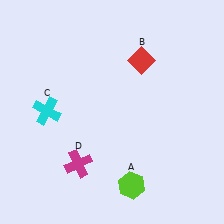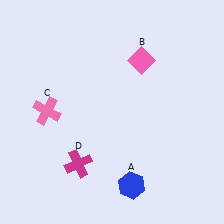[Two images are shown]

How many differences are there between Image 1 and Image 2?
There are 3 differences between the two images.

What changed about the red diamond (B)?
In Image 1, B is red. In Image 2, it changed to pink.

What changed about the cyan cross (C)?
In Image 1, C is cyan. In Image 2, it changed to pink.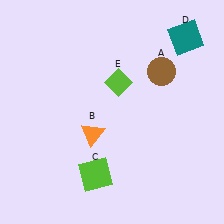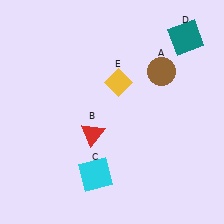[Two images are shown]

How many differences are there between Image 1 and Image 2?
There are 3 differences between the two images.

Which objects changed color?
B changed from orange to red. C changed from lime to cyan. E changed from lime to yellow.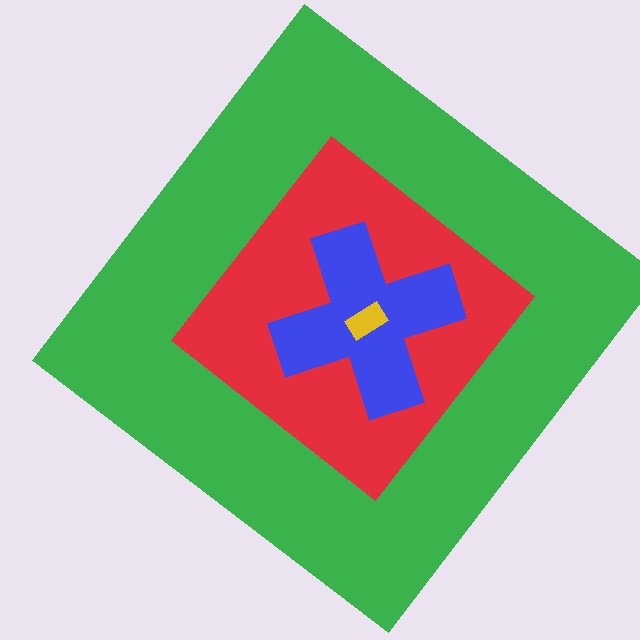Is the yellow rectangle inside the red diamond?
Yes.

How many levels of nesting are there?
4.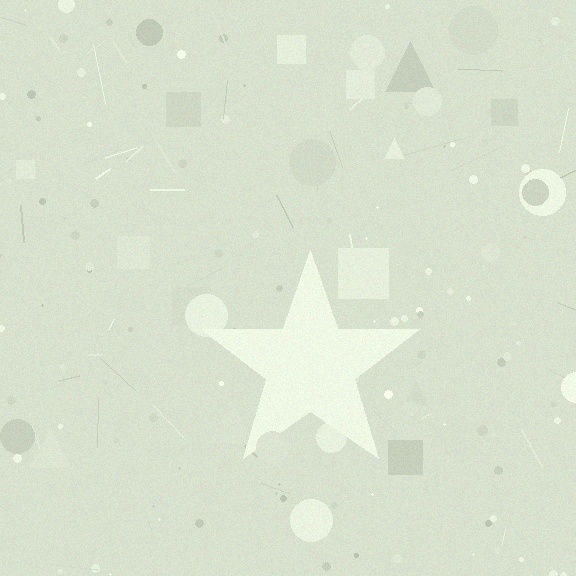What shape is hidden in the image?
A star is hidden in the image.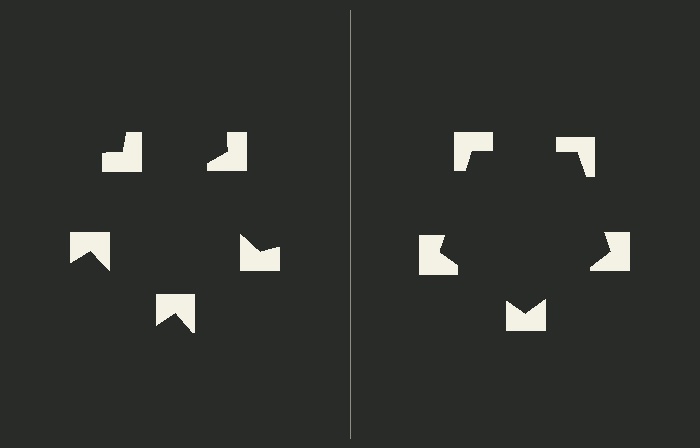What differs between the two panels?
The notched squares are positioned identically on both sides; only the wedge orientations differ. On the right they align to a pentagon; on the left they are misaligned.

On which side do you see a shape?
An illusory pentagon appears on the right side. On the left side the wedge cuts are rotated, so no coherent shape forms.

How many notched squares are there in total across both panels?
10 — 5 on each side.